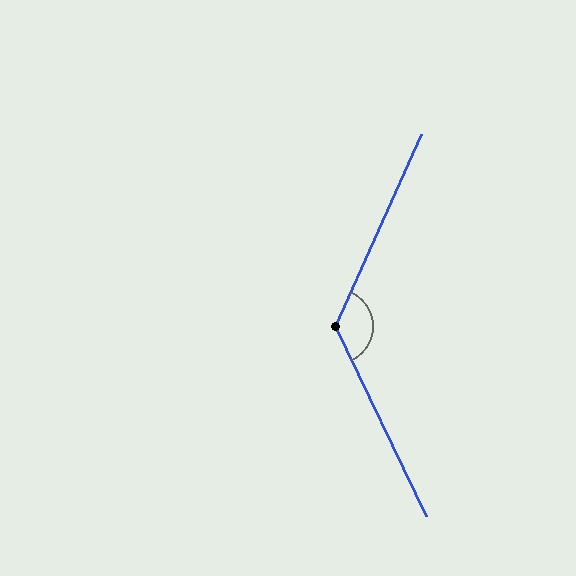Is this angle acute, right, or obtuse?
It is obtuse.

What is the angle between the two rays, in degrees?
Approximately 130 degrees.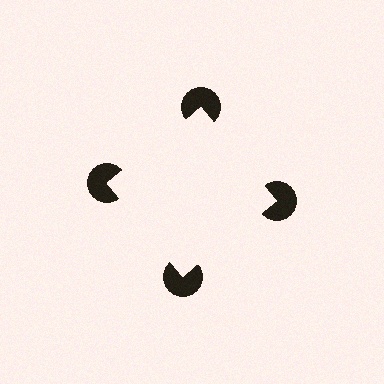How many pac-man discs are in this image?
There are 4 — one at each vertex of the illusory square.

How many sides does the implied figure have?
4 sides.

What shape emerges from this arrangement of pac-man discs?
An illusory square — its edges are inferred from the aligned wedge cuts in the pac-man discs, not physically drawn.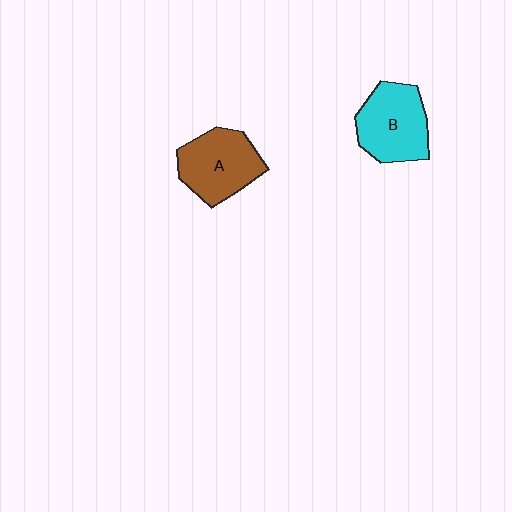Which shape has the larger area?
Shape B (cyan).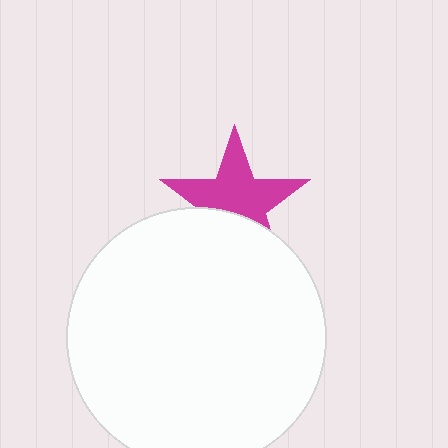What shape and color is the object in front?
The object in front is a white circle.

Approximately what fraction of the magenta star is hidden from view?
Roughly 36% of the magenta star is hidden behind the white circle.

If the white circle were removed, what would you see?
You would see the complete magenta star.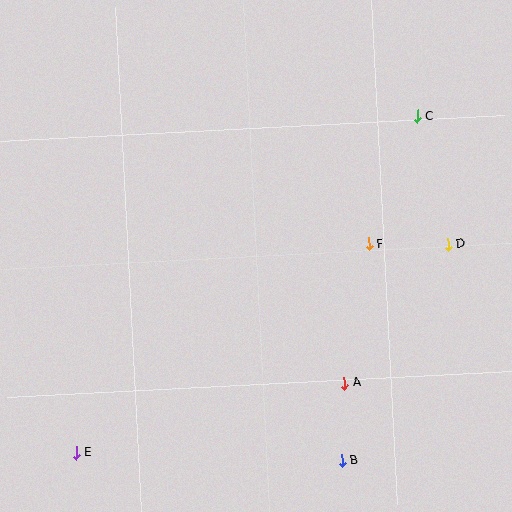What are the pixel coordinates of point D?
Point D is at (448, 245).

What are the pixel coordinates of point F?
Point F is at (369, 244).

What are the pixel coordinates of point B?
Point B is at (342, 460).